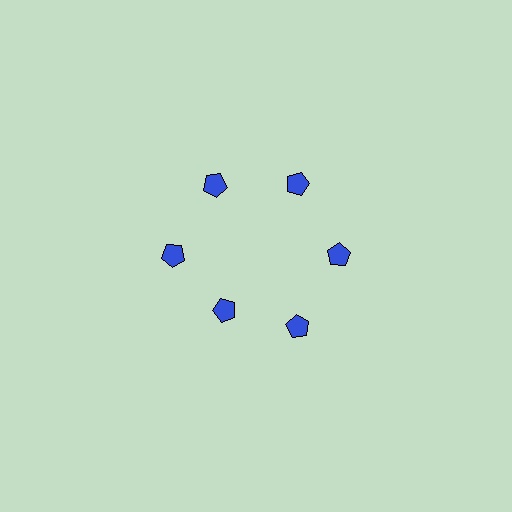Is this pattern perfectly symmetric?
No. The 6 blue pentagons are arranged in a ring, but one element near the 7 o'clock position is pulled inward toward the center, breaking the 6-fold rotational symmetry.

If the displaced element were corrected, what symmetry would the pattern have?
It would have 6-fold rotational symmetry — the pattern would map onto itself every 60 degrees.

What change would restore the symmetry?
The symmetry would be restored by moving it outward, back onto the ring so that all 6 pentagons sit at equal angles and equal distance from the center.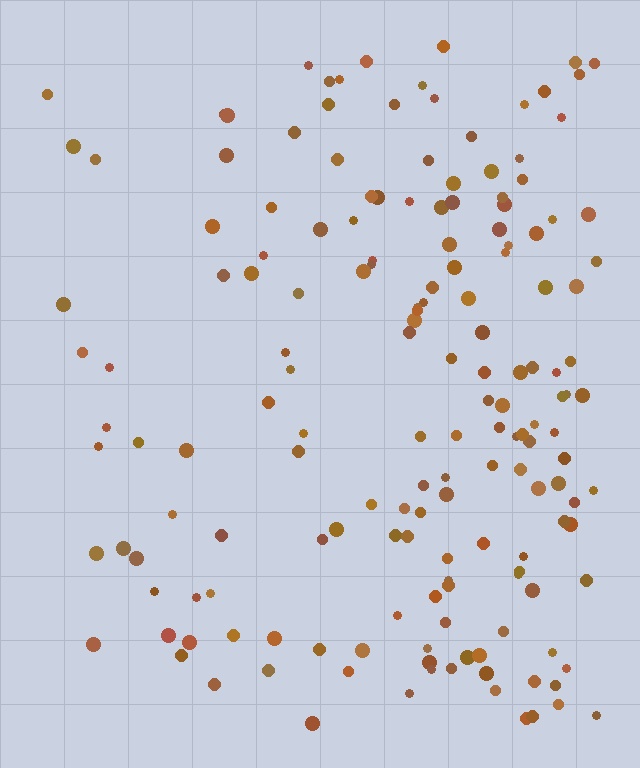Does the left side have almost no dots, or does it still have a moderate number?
Still a moderate number, just noticeably fewer than the right.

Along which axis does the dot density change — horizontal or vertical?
Horizontal.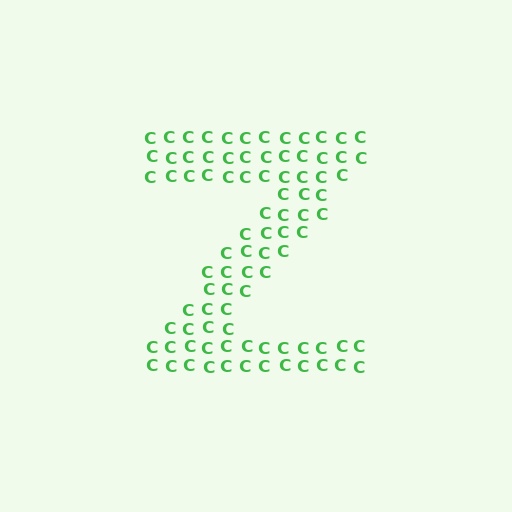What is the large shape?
The large shape is the letter Z.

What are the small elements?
The small elements are letter C's.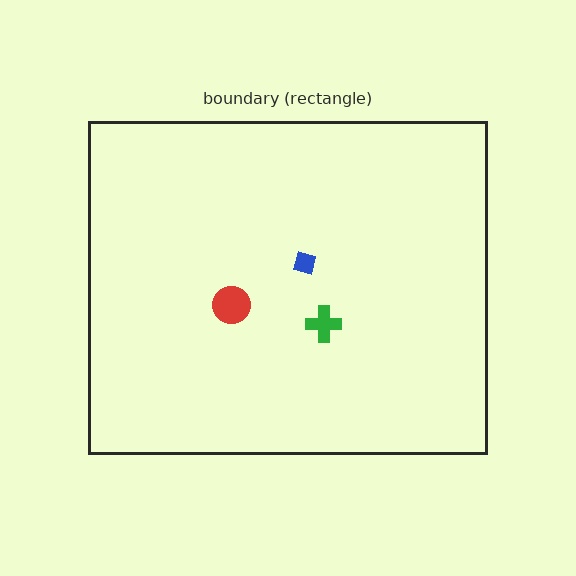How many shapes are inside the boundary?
3 inside, 0 outside.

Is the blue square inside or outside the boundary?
Inside.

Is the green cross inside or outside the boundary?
Inside.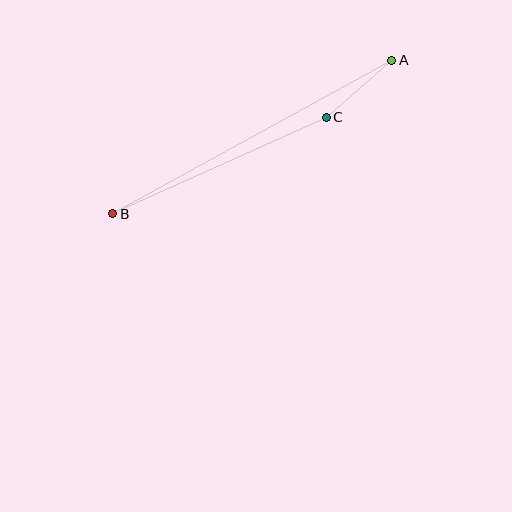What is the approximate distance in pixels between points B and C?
The distance between B and C is approximately 234 pixels.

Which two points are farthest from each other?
Points A and B are farthest from each other.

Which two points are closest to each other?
Points A and C are closest to each other.